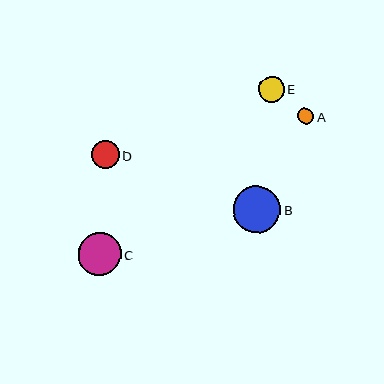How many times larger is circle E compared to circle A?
Circle E is approximately 1.6 times the size of circle A.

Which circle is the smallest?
Circle A is the smallest with a size of approximately 16 pixels.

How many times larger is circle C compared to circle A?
Circle C is approximately 2.6 times the size of circle A.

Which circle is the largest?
Circle B is the largest with a size of approximately 47 pixels.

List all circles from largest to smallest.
From largest to smallest: B, C, D, E, A.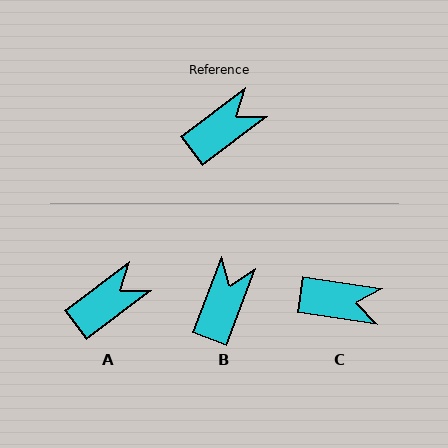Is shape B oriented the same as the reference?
No, it is off by about 32 degrees.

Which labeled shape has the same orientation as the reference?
A.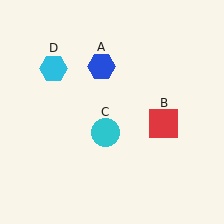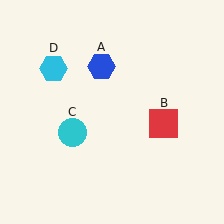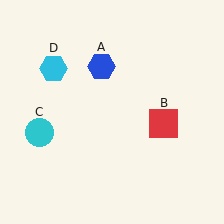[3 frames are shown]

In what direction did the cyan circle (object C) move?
The cyan circle (object C) moved left.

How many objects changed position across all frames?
1 object changed position: cyan circle (object C).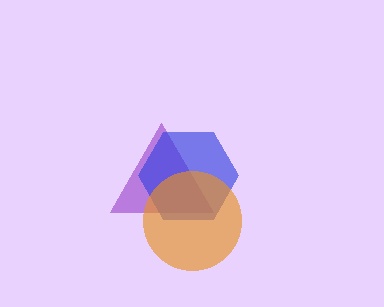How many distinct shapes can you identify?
There are 3 distinct shapes: a purple triangle, a blue hexagon, an orange circle.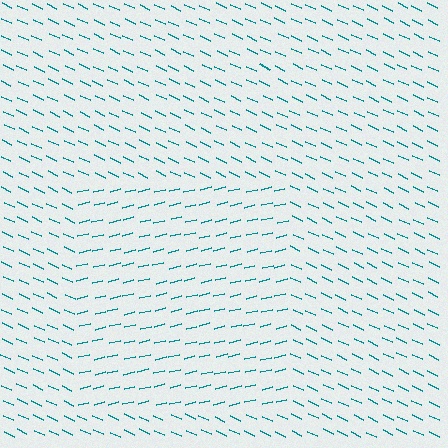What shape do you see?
I see a rectangle.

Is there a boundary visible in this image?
Yes, there is a texture boundary formed by a change in line orientation.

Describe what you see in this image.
The image is filled with small teal line segments. A rectangle region in the image has lines oriented differently from the surrounding lines, creating a visible texture boundary.